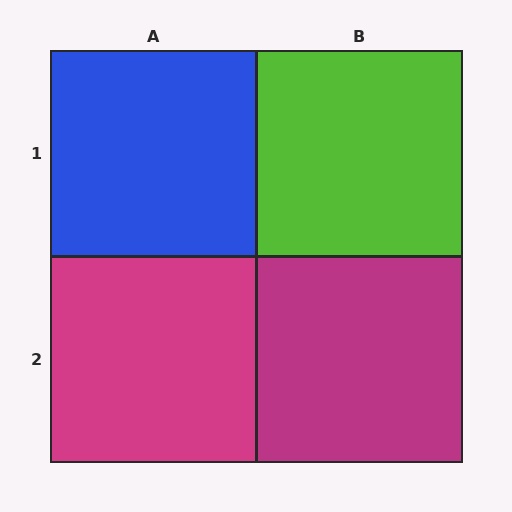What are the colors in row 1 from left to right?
Blue, lime.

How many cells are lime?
1 cell is lime.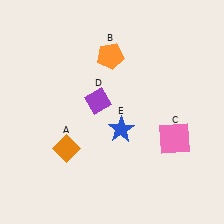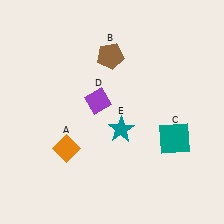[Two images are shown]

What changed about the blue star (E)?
In Image 1, E is blue. In Image 2, it changed to teal.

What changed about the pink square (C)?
In Image 1, C is pink. In Image 2, it changed to teal.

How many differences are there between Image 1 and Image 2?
There are 3 differences between the two images.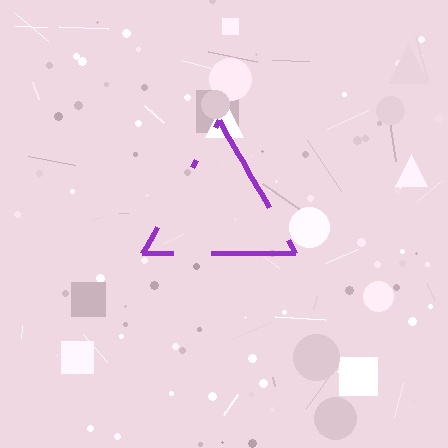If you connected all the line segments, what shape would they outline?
They would outline a triangle.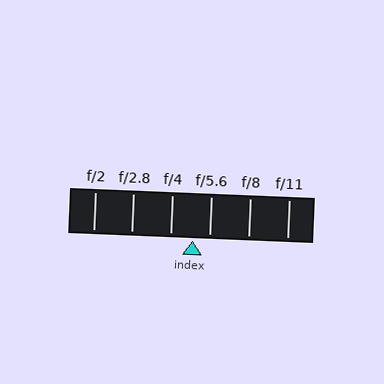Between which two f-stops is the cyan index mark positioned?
The index mark is between f/4 and f/5.6.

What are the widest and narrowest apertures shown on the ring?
The widest aperture shown is f/2 and the narrowest is f/11.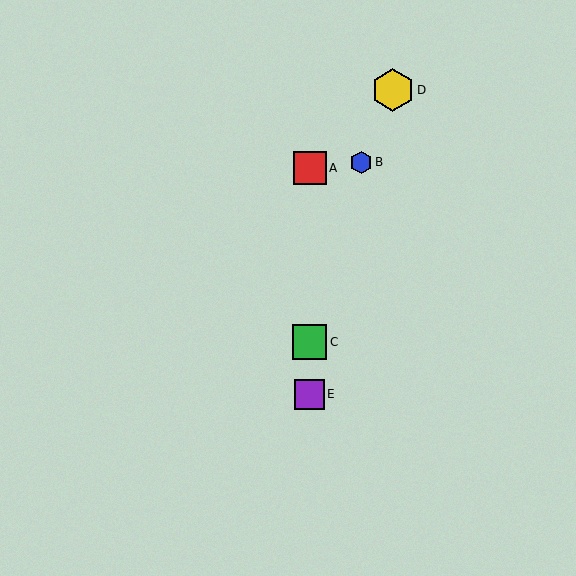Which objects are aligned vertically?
Objects A, C, E are aligned vertically.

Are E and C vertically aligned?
Yes, both are at x≈310.